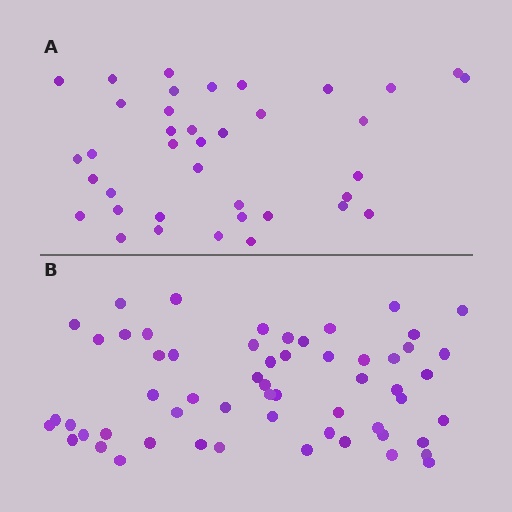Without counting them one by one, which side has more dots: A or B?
Region B (the bottom region) has more dots.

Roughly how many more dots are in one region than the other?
Region B has approximately 20 more dots than region A.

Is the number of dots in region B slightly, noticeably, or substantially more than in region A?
Region B has substantially more. The ratio is roughly 1.5 to 1.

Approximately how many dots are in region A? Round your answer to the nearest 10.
About 40 dots. (The exact count is 38, which rounds to 40.)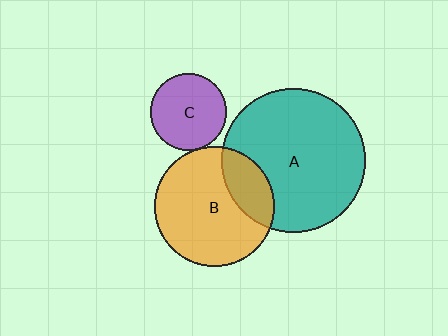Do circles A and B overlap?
Yes.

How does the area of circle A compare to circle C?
Approximately 3.6 times.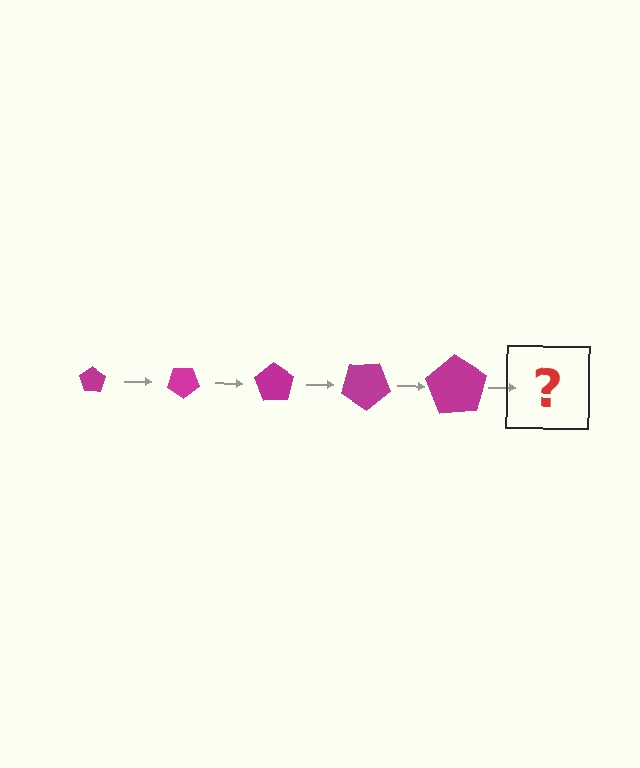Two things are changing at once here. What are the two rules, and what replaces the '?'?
The two rules are that the pentagon grows larger each step and it rotates 35 degrees each step. The '?' should be a pentagon, larger than the previous one and rotated 175 degrees from the start.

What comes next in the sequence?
The next element should be a pentagon, larger than the previous one and rotated 175 degrees from the start.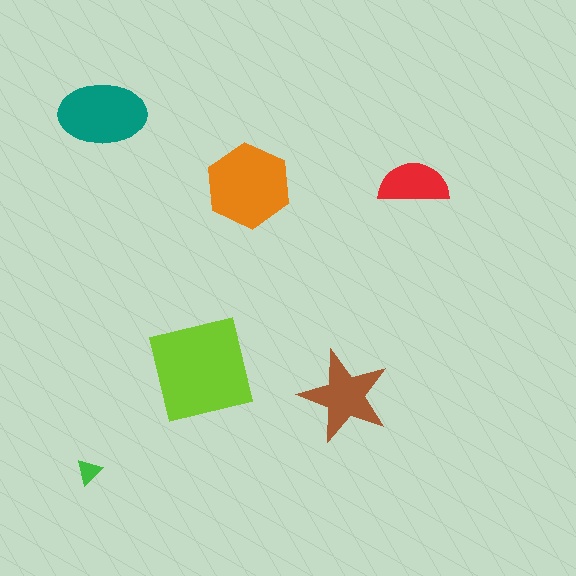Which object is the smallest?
The green triangle.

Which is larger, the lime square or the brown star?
The lime square.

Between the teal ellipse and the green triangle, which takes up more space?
The teal ellipse.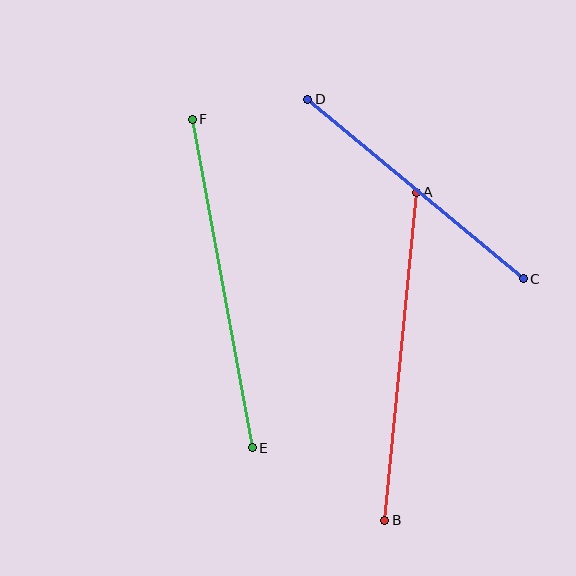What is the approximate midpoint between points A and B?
The midpoint is at approximately (401, 356) pixels.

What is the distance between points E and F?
The distance is approximately 334 pixels.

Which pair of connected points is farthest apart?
Points E and F are farthest apart.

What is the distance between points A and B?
The distance is approximately 329 pixels.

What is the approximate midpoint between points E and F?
The midpoint is at approximately (222, 284) pixels.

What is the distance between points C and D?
The distance is approximately 280 pixels.